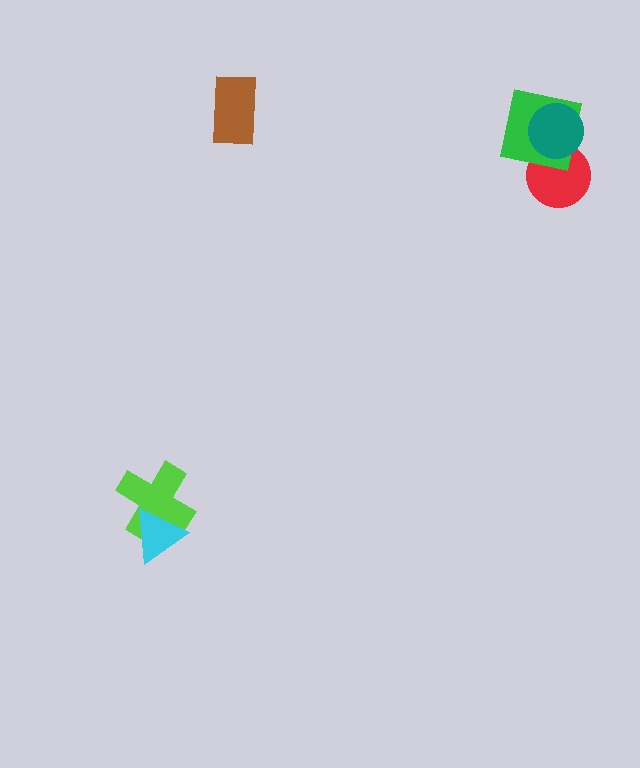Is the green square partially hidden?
Yes, it is partially covered by another shape.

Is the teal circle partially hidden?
No, no other shape covers it.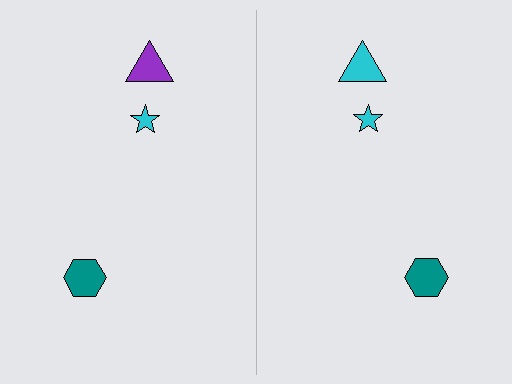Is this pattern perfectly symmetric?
No, the pattern is not perfectly symmetric. The cyan triangle on the right side breaks the symmetry — its mirror counterpart is purple.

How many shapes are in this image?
There are 6 shapes in this image.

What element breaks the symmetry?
The cyan triangle on the right side breaks the symmetry — its mirror counterpart is purple.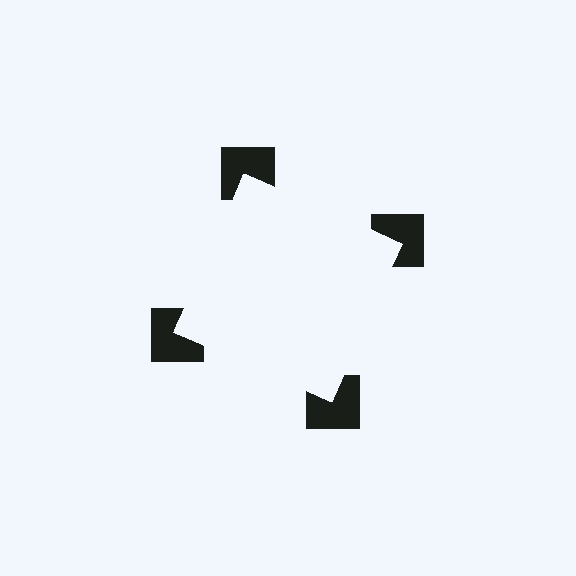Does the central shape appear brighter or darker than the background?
It typically appears slightly brighter than the background, even though no actual brightness change is drawn.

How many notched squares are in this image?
There are 4 — one at each vertex of the illusory square.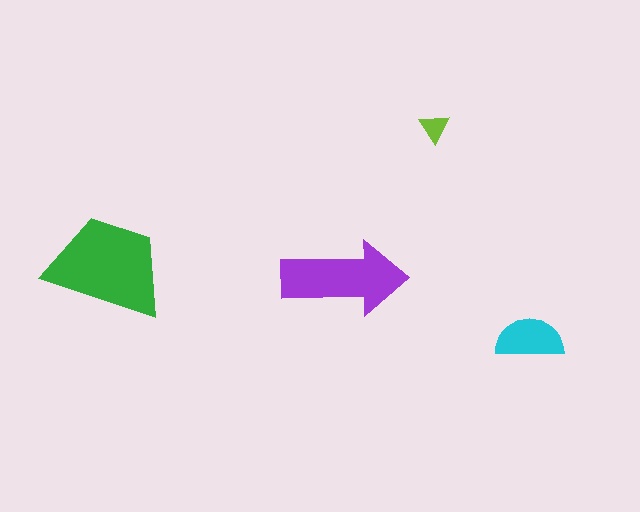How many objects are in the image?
There are 4 objects in the image.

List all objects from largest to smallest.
The green trapezoid, the purple arrow, the cyan semicircle, the lime triangle.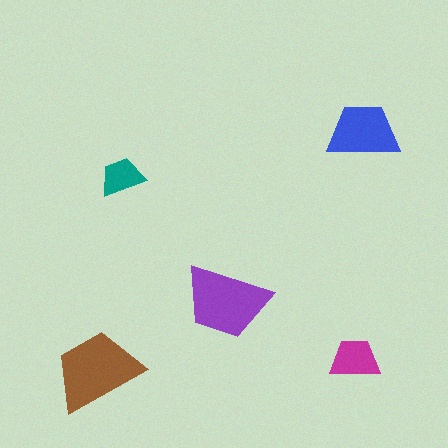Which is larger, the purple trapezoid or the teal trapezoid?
The purple one.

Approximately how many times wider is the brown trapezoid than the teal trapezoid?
About 2 times wider.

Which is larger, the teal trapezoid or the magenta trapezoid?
The magenta one.